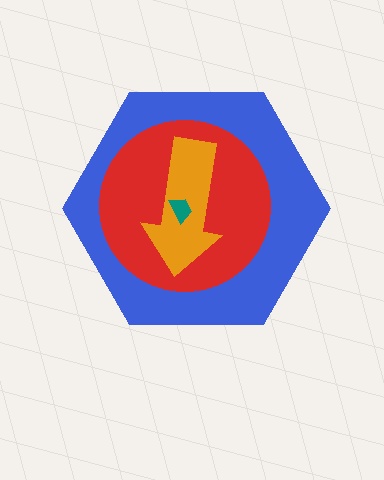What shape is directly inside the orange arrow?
The teal trapezoid.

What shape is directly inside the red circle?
The orange arrow.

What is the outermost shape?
The blue hexagon.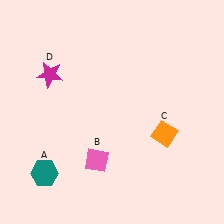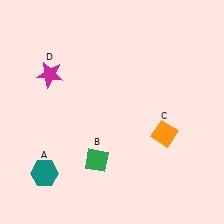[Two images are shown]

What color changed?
The diamond (B) changed from pink in Image 1 to green in Image 2.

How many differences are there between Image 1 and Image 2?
There is 1 difference between the two images.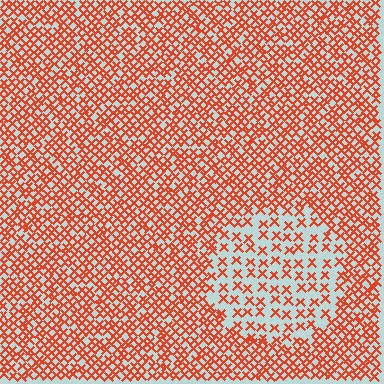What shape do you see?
I see a circle.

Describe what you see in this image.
The image contains small red elements arranged at two different densities. A circle-shaped region is visible where the elements are less densely packed than the surrounding area.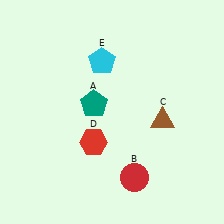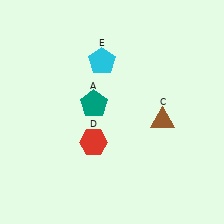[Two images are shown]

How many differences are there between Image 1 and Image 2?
There is 1 difference between the two images.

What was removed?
The red circle (B) was removed in Image 2.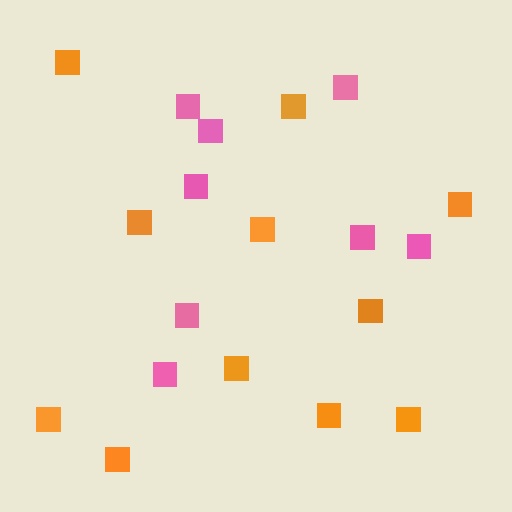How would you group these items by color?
There are 2 groups: one group of orange squares (11) and one group of pink squares (8).